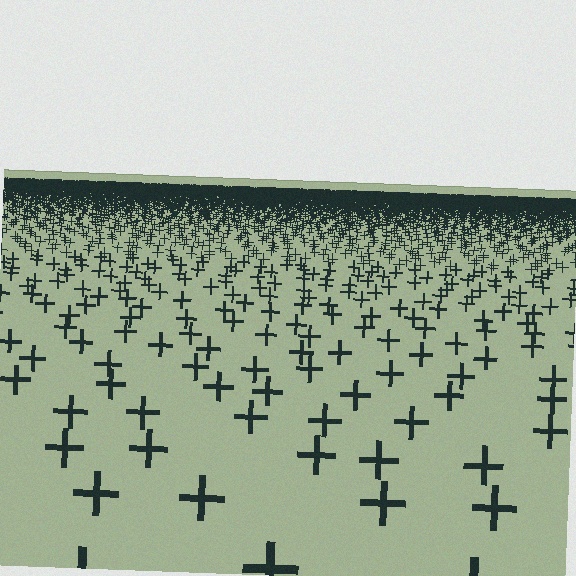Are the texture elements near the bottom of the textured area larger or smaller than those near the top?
Larger. Near the bottom, elements are closer to the viewer and appear at a bigger on-screen size.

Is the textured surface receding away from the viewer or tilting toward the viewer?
The surface is receding away from the viewer. Texture elements get smaller and denser toward the top.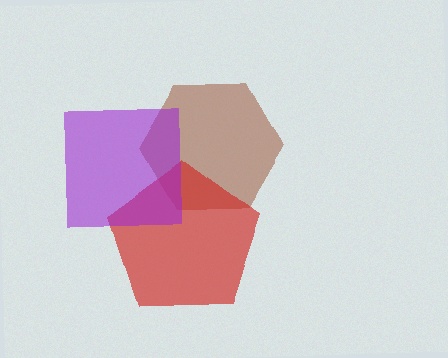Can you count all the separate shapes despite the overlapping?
Yes, there are 3 separate shapes.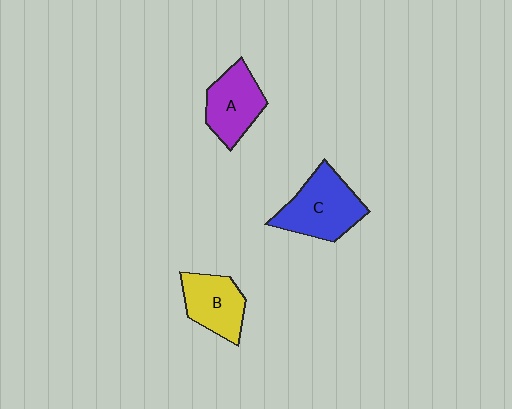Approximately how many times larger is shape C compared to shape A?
Approximately 1.3 times.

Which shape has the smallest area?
Shape B (yellow).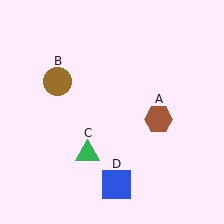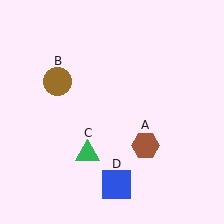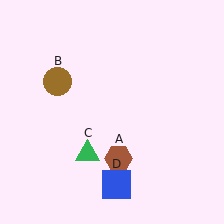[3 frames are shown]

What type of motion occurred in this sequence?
The brown hexagon (object A) rotated clockwise around the center of the scene.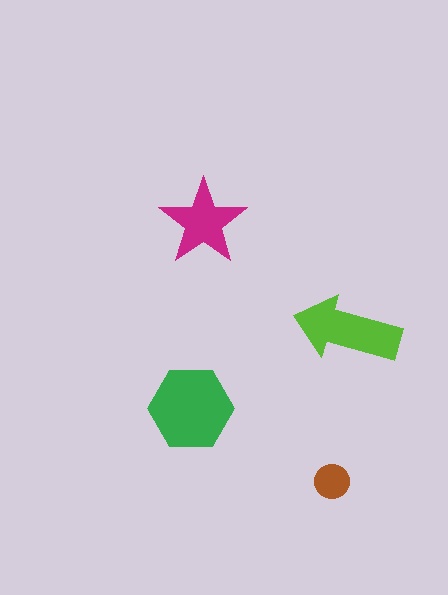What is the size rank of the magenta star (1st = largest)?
3rd.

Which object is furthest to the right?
The lime arrow is rightmost.